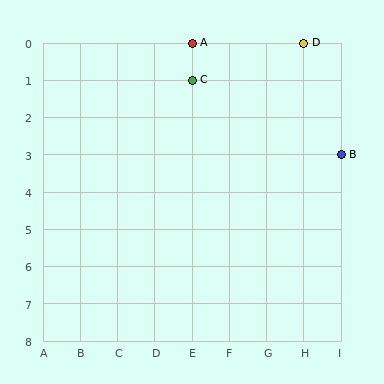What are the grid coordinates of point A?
Point A is at grid coordinates (E, 0).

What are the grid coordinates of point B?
Point B is at grid coordinates (I, 3).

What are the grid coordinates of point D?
Point D is at grid coordinates (H, 0).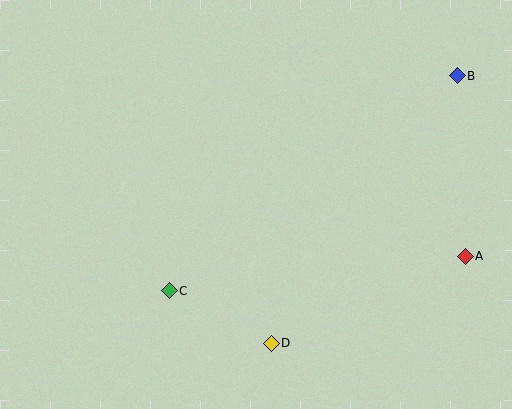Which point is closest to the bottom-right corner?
Point A is closest to the bottom-right corner.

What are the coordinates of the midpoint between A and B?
The midpoint between A and B is at (461, 166).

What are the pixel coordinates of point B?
Point B is at (457, 76).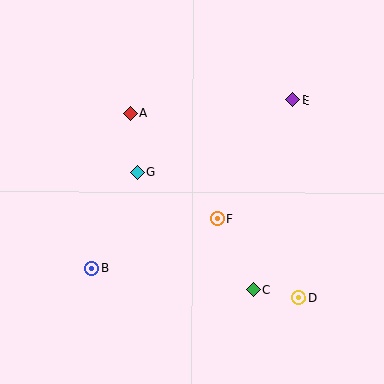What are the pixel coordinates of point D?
Point D is at (298, 298).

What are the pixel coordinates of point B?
Point B is at (92, 268).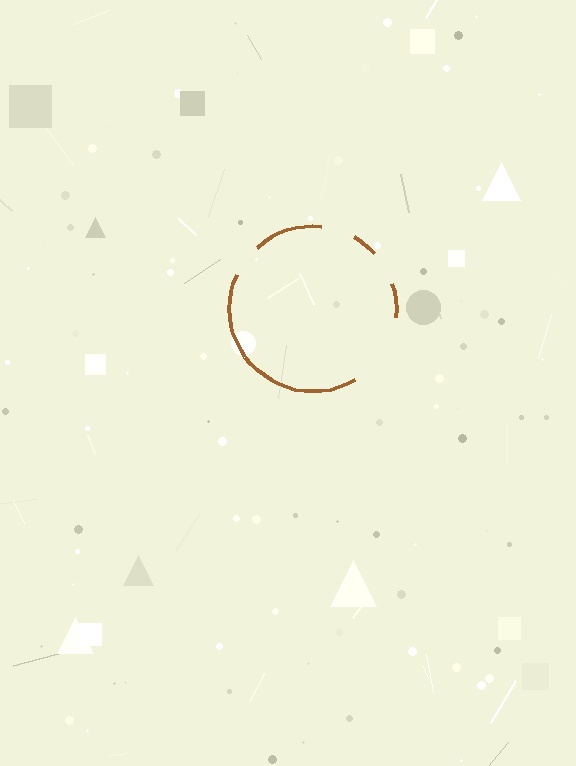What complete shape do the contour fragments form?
The contour fragments form a circle.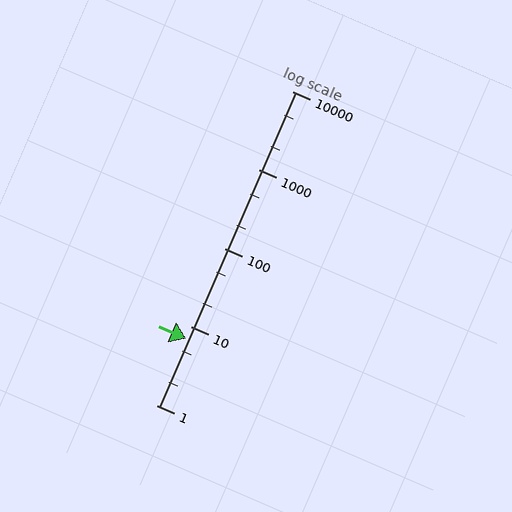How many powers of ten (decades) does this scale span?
The scale spans 4 decades, from 1 to 10000.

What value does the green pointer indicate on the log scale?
The pointer indicates approximately 7.1.